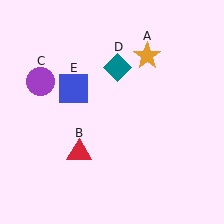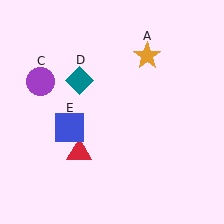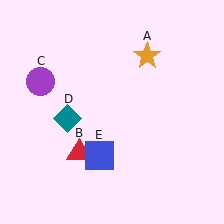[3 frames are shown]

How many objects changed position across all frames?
2 objects changed position: teal diamond (object D), blue square (object E).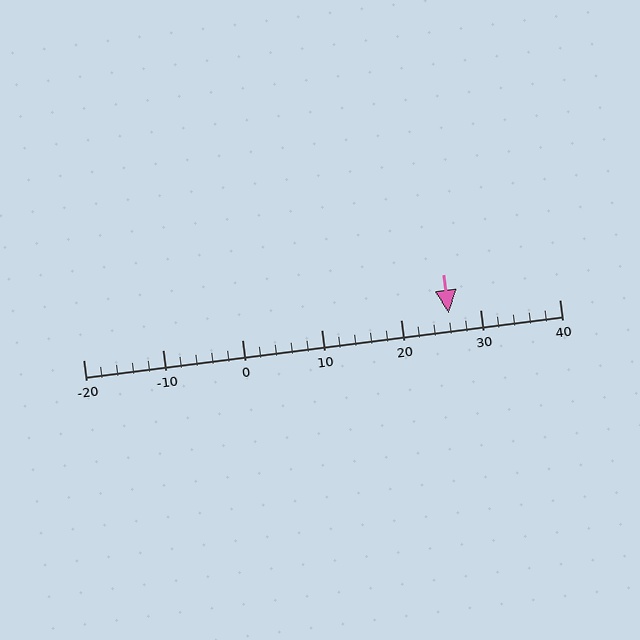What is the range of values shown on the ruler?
The ruler shows values from -20 to 40.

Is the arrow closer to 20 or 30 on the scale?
The arrow is closer to 30.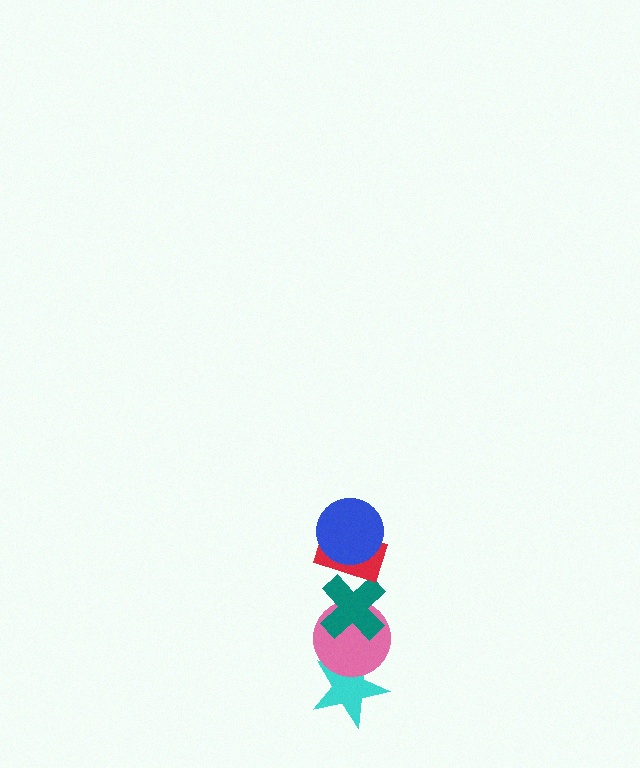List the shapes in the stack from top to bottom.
From top to bottom: the blue circle, the red rectangle, the teal cross, the pink circle, the cyan star.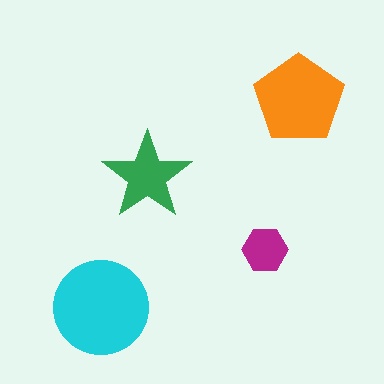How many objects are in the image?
There are 4 objects in the image.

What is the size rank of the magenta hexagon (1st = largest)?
4th.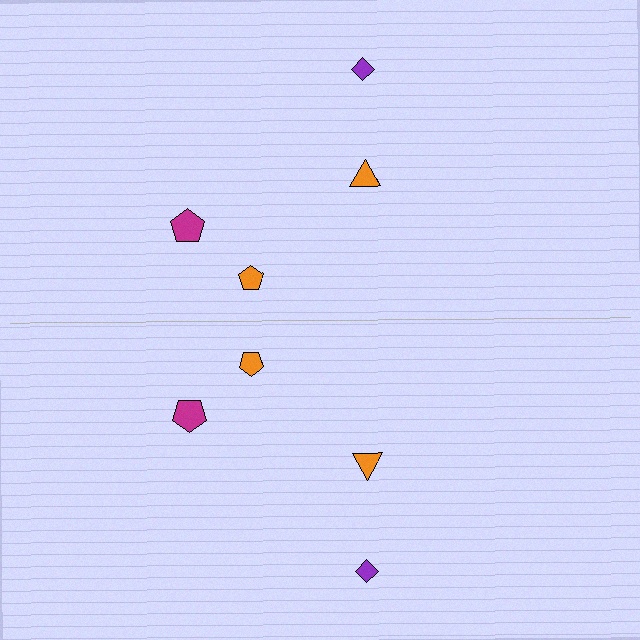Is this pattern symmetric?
Yes, this pattern has bilateral (reflection) symmetry.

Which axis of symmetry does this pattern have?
The pattern has a horizontal axis of symmetry running through the center of the image.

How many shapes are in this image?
There are 8 shapes in this image.